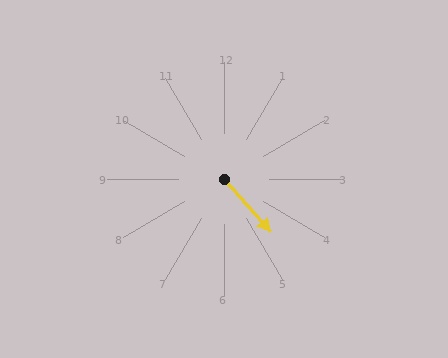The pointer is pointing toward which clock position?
Roughly 5 o'clock.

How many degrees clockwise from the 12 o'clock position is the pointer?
Approximately 139 degrees.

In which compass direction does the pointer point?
Southeast.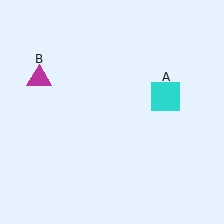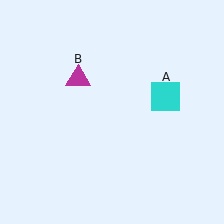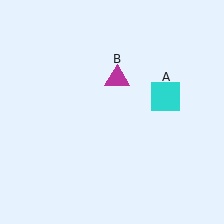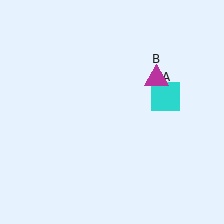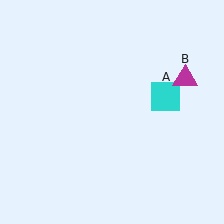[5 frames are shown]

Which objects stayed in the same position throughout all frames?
Cyan square (object A) remained stationary.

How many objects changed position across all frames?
1 object changed position: magenta triangle (object B).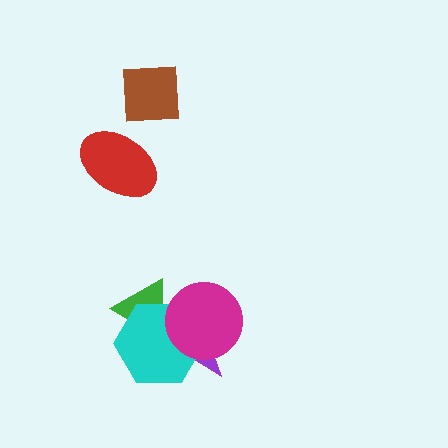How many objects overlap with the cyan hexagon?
3 objects overlap with the cyan hexagon.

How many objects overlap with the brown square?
0 objects overlap with the brown square.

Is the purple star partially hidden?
Yes, it is partially covered by another shape.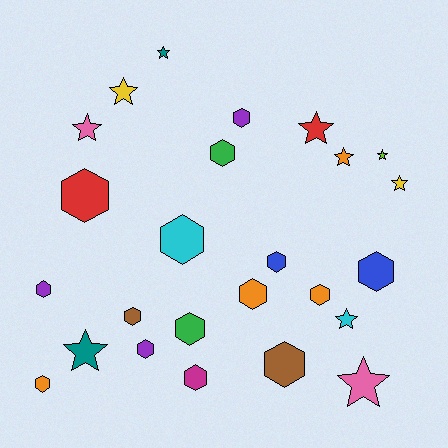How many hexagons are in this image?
There are 15 hexagons.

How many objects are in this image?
There are 25 objects.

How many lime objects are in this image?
There is 1 lime object.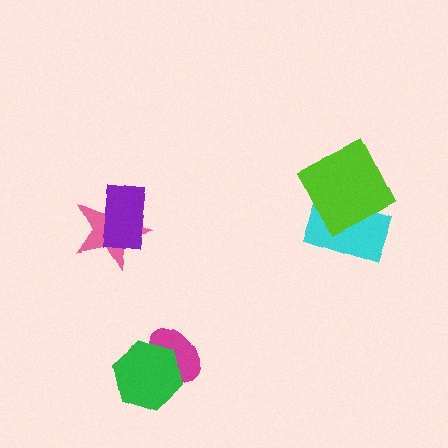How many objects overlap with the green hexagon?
1 object overlaps with the green hexagon.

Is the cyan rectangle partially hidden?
Yes, it is partially covered by another shape.